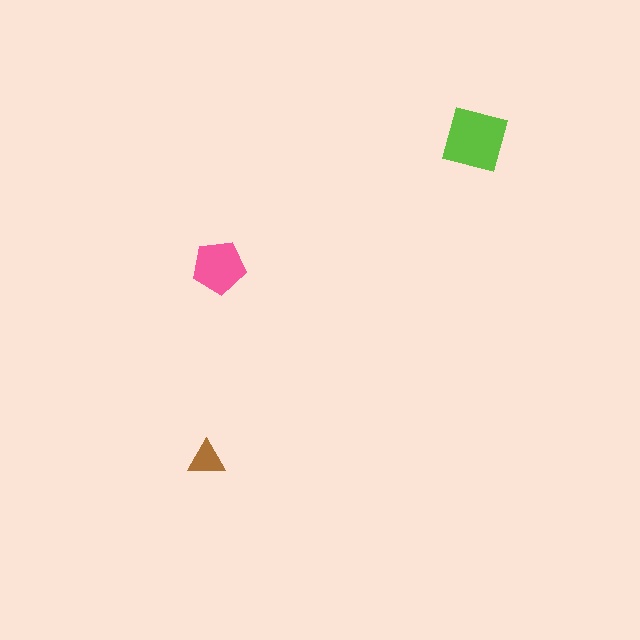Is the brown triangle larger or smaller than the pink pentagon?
Smaller.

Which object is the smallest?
The brown triangle.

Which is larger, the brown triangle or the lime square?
The lime square.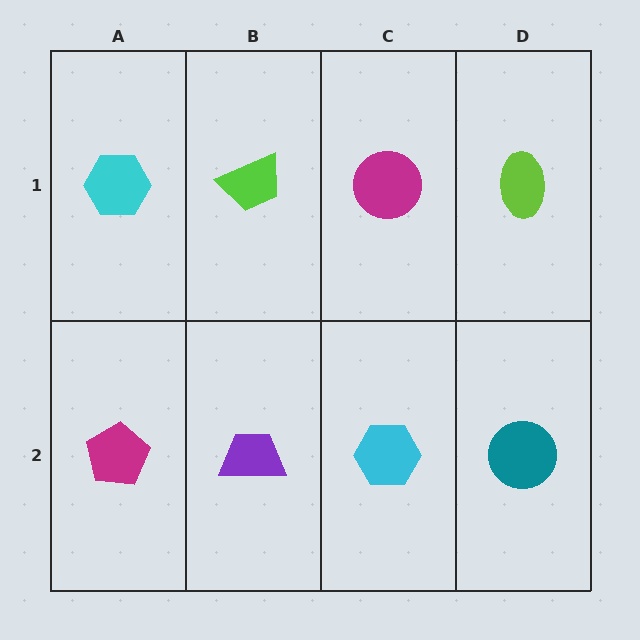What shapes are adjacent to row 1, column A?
A magenta pentagon (row 2, column A), a lime trapezoid (row 1, column B).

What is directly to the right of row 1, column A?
A lime trapezoid.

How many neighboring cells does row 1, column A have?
2.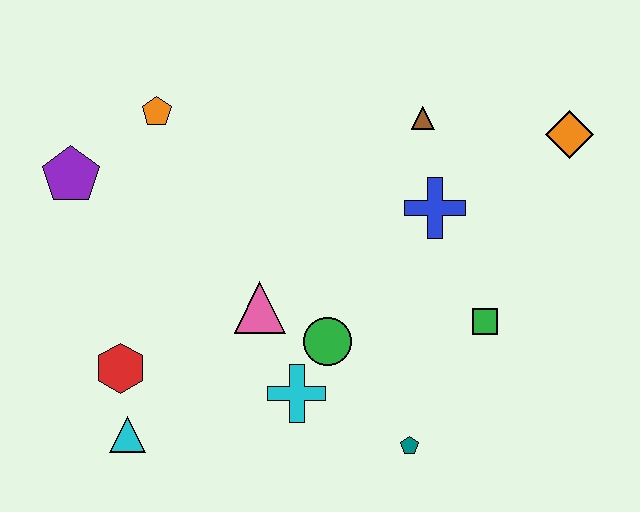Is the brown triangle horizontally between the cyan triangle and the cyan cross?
No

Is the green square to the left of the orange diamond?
Yes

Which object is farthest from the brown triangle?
The cyan triangle is farthest from the brown triangle.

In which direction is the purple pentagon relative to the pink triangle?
The purple pentagon is to the left of the pink triangle.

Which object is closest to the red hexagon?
The cyan triangle is closest to the red hexagon.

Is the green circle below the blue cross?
Yes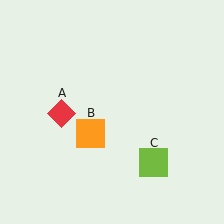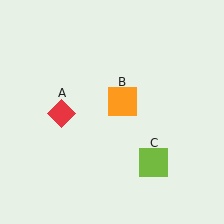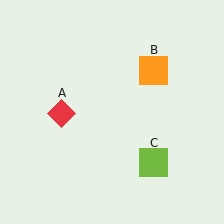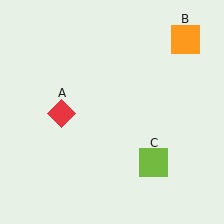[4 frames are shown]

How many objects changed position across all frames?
1 object changed position: orange square (object B).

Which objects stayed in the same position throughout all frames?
Red diamond (object A) and lime square (object C) remained stationary.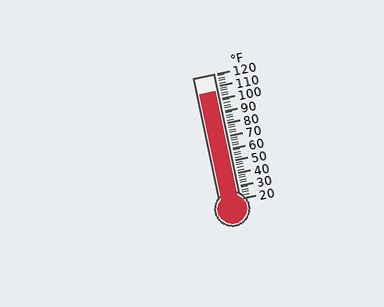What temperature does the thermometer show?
The thermometer shows approximately 106°F.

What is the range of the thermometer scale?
The thermometer scale ranges from 20°F to 120°F.